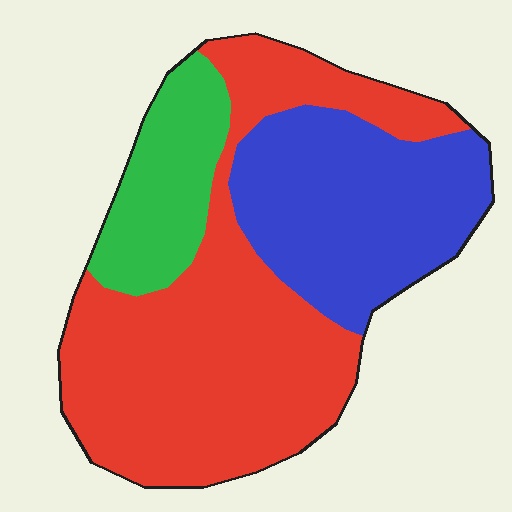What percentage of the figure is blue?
Blue takes up between a quarter and a half of the figure.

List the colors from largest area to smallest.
From largest to smallest: red, blue, green.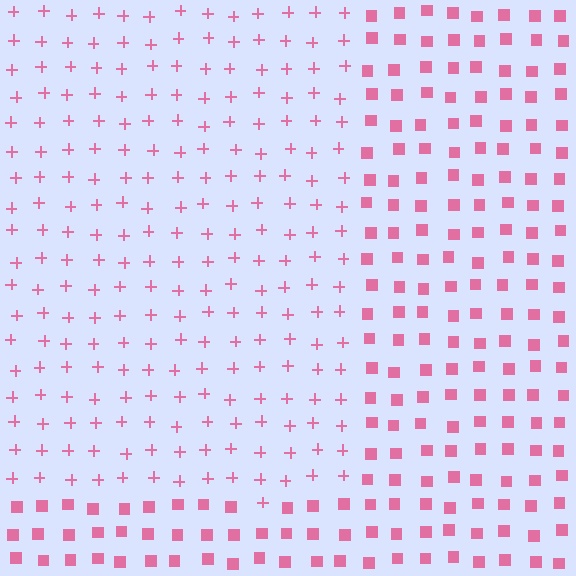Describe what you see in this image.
The image is filled with small pink elements arranged in a uniform grid. A rectangle-shaped region contains plus signs, while the surrounding area contains squares. The boundary is defined purely by the change in element shape.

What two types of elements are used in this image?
The image uses plus signs inside the rectangle region and squares outside it.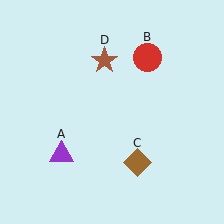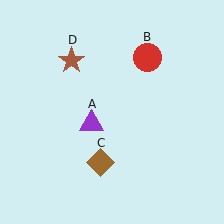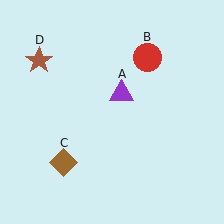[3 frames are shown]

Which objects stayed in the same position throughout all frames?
Red circle (object B) remained stationary.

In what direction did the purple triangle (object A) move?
The purple triangle (object A) moved up and to the right.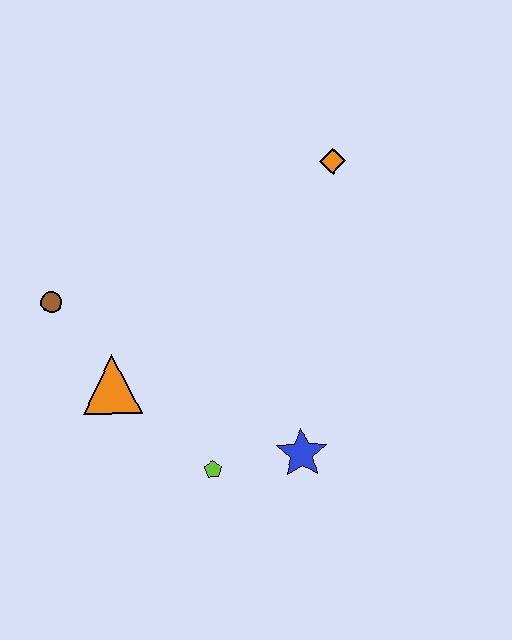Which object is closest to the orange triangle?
The brown circle is closest to the orange triangle.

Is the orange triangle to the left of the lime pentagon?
Yes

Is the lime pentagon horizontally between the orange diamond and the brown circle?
Yes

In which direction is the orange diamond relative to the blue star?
The orange diamond is above the blue star.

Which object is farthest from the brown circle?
The orange diamond is farthest from the brown circle.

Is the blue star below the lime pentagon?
No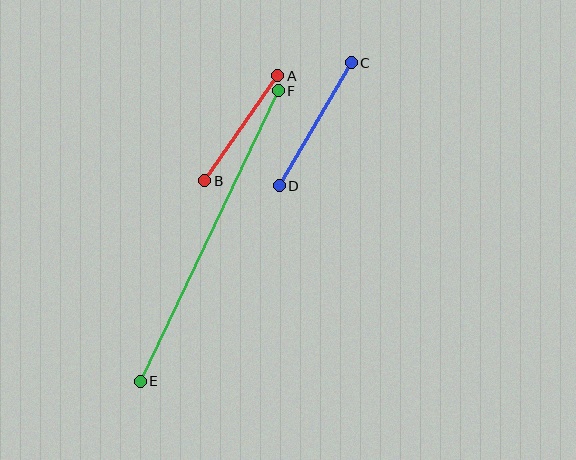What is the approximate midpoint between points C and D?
The midpoint is at approximately (315, 124) pixels.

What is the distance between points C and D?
The distance is approximately 142 pixels.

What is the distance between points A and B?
The distance is approximately 128 pixels.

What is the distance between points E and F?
The distance is approximately 321 pixels.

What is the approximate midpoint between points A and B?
The midpoint is at approximately (241, 128) pixels.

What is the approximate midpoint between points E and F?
The midpoint is at approximately (209, 236) pixels.